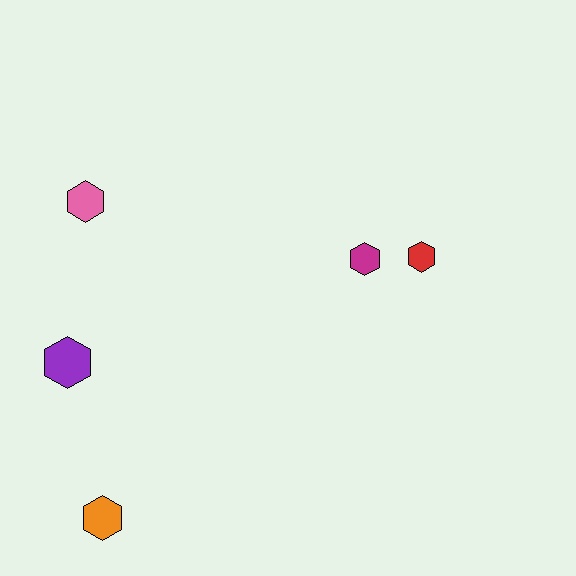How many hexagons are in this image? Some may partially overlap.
There are 5 hexagons.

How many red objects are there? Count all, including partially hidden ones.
There is 1 red object.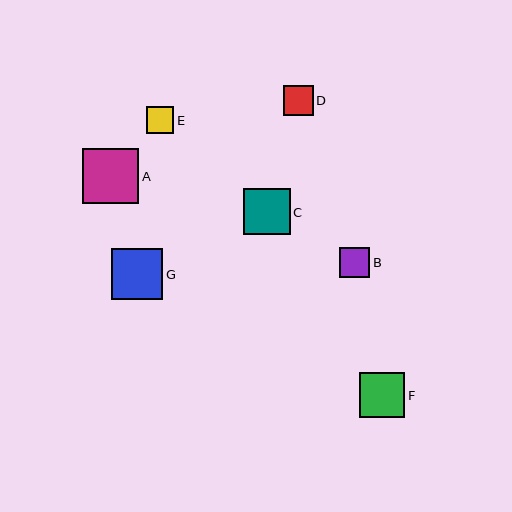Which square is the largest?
Square A is the largest with a size of approximately 56 pixels.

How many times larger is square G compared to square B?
Square G is approximately 1.7 times the size of square B.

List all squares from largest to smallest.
From largest to smallest: A, G, C, F, B, D, E.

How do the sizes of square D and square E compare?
Square D and square E are approximately the same size.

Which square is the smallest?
Square E is the smallest with a size of approximately 27 pixels.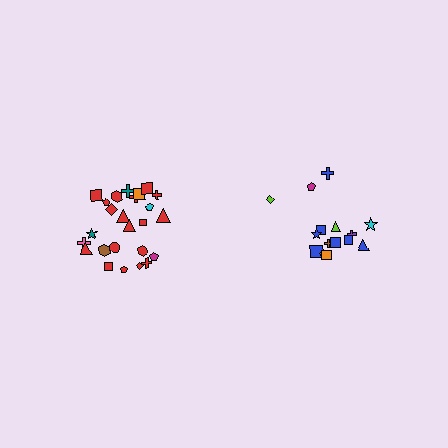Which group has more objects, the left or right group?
The left group.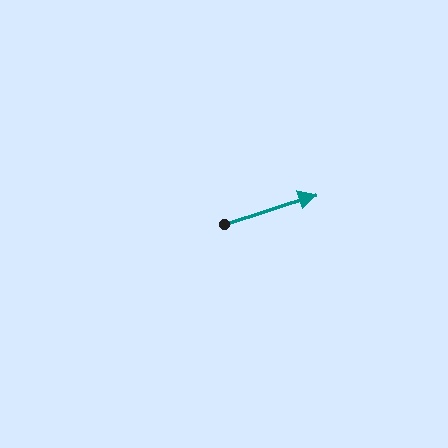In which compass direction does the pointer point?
East.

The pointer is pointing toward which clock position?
Roughly 2 o'clock.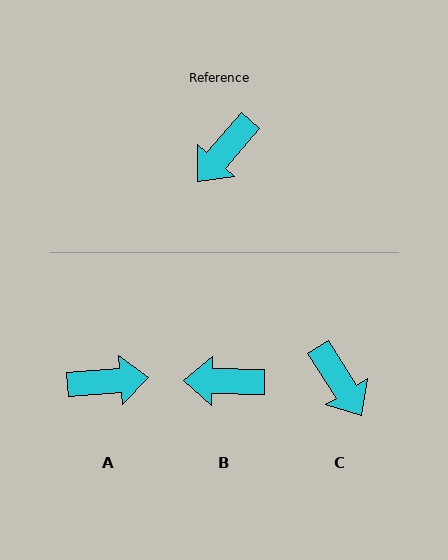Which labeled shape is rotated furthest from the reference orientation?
A, about 136 degrees away.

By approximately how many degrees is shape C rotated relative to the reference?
Approximately 73 degrees counter-clockwise.